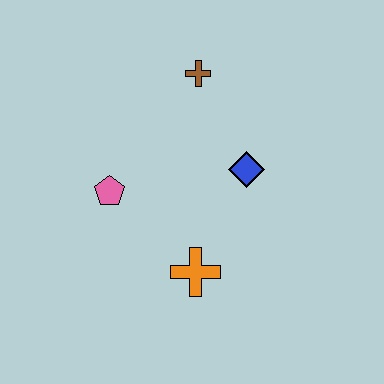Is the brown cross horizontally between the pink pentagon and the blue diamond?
Yes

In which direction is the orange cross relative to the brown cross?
The orange cross is below the brown cross.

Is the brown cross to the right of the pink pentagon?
Yes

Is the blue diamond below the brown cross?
Yes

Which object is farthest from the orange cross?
The brown cross is farthest from the orange cross.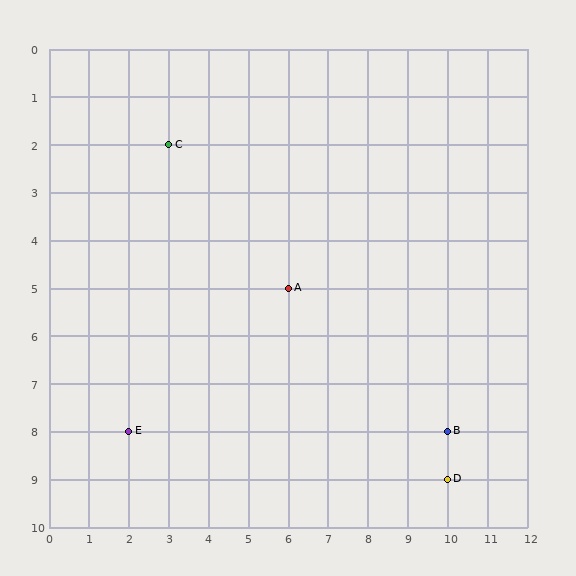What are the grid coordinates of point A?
Point A is at grid coordinates (6, 5).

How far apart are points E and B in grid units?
Points E and B are 8 columns apart.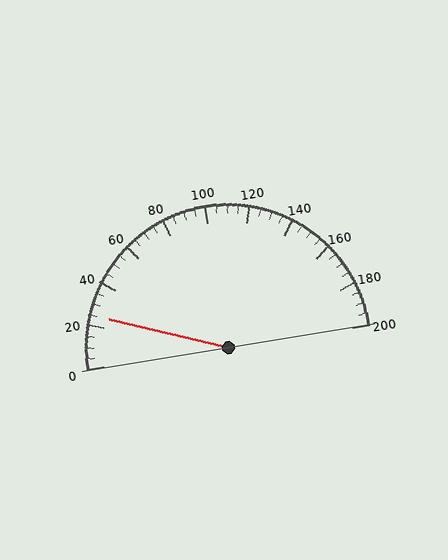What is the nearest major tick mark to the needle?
The nearest major tick mark is 20.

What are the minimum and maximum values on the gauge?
The gauge ranges from 0 to 200.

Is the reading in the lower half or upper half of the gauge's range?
The reading is in the lower half of the range (0 to 200).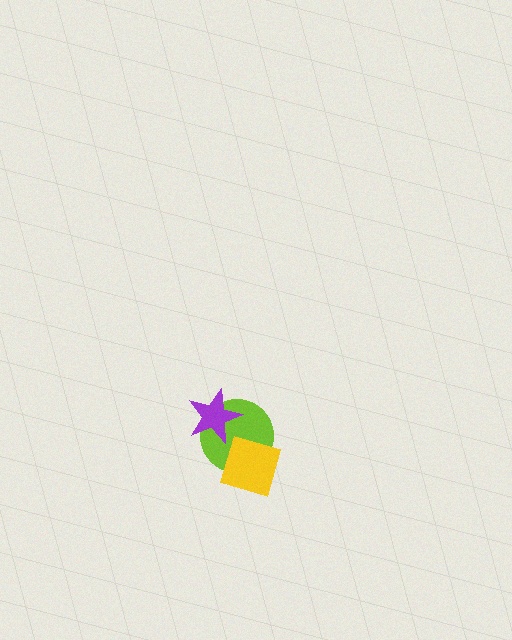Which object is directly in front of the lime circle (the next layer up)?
The purple star is directly in front of the lime circle.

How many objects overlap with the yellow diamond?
1 object overlaps with the yellow diamond.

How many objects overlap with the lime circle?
2 objects overlap with the lime circle.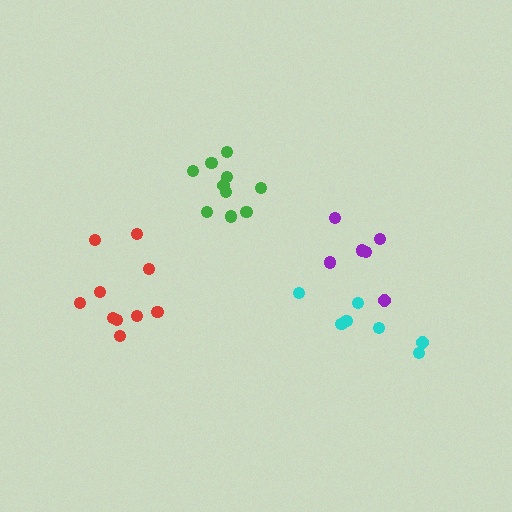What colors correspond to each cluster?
The clusters are colored: red, purple, cyan, green.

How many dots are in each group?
Group 1: 10 dots, Group 2: 6 dots, Group 3: 7 dots, Group 4: 10 dots (33 total).